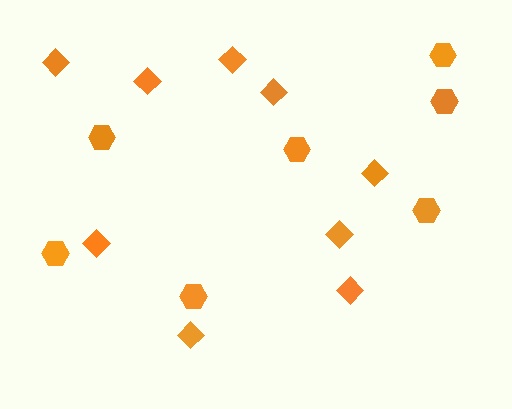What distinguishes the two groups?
There are 2 groups: one group of hexagons (7) and one group of diamonds (9).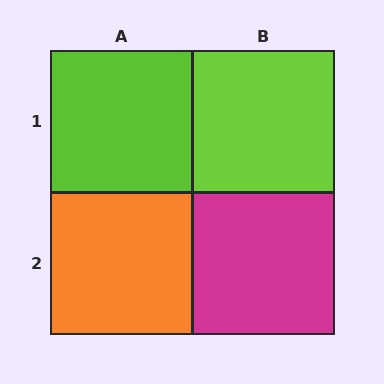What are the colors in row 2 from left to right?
Orange, magenta.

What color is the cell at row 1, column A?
Lime.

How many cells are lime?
2 cells are lime.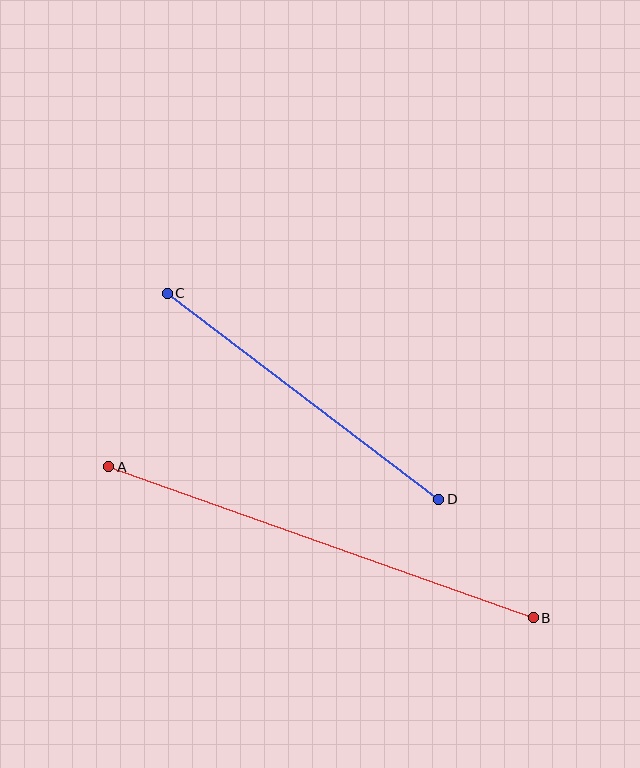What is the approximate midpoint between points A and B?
The midpoint is at approximately (321, 542) pixels.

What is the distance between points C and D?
The distance is approximately 341 pixels.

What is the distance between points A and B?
The distance is approximately 451 pixels.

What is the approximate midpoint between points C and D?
The midpoint is at approximately (303, 396) pixels.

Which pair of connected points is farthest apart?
Points A and B are farthest apart.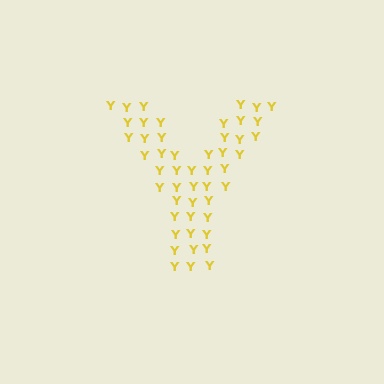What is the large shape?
The large shape is the letter Y.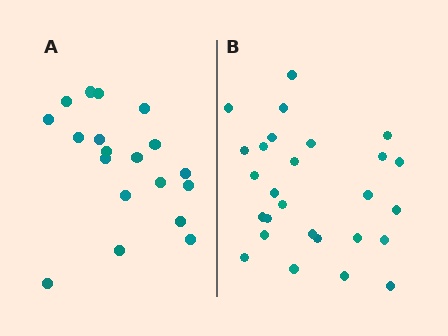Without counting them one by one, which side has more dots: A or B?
Region B (the right region) has more dots.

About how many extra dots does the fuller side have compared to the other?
Region B has roughly 8 or so more dots than region A.